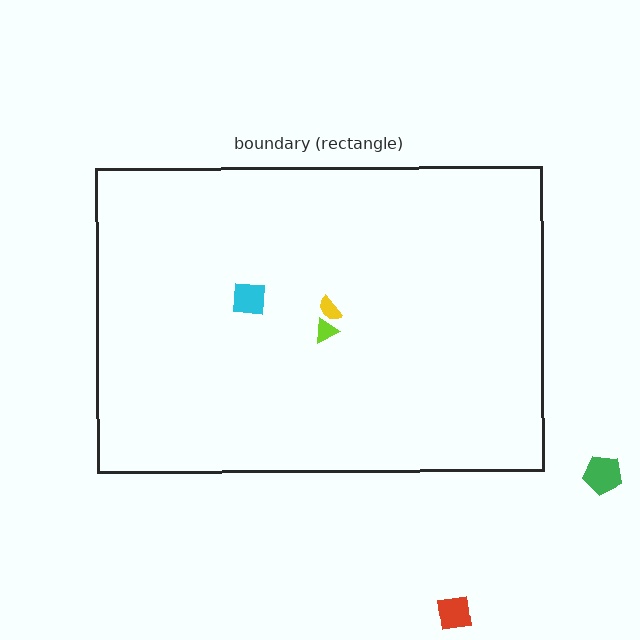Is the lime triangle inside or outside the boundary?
Inside.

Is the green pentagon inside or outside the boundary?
Outside.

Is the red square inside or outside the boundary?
Outside.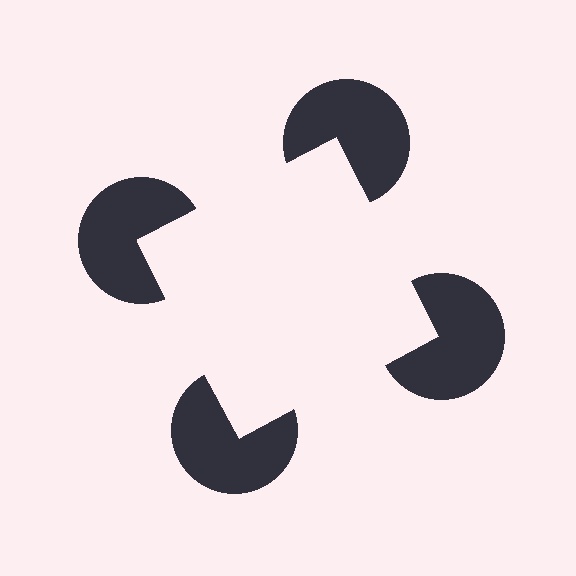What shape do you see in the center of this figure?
An illusory square — its edges are inferred from the aligned wedge cuts in the pac-man discs, not physically drawn.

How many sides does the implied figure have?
4 sides.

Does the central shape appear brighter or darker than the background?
It typically appears slightly brighter than the background, even though no actual brightness change is drawn.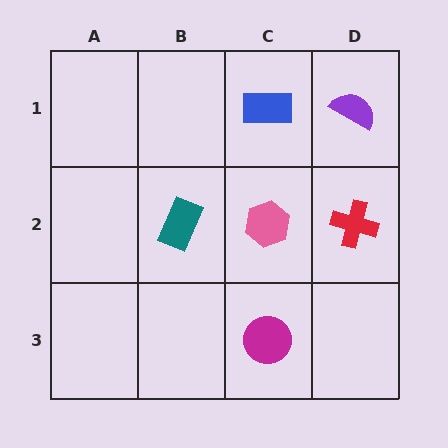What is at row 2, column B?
A teal rectangle.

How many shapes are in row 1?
2 shapes.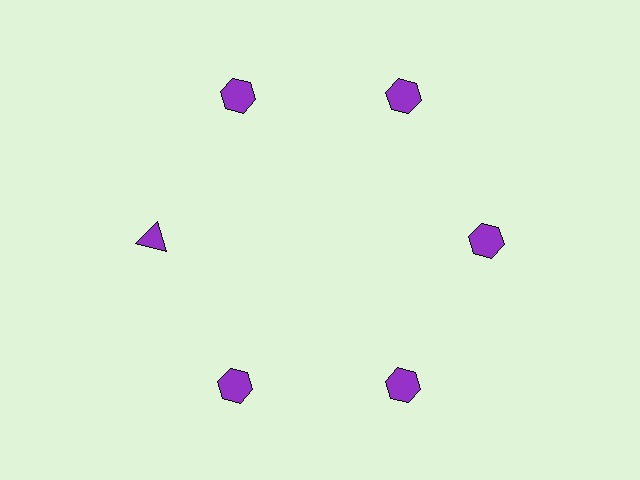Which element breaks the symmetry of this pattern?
The purple triangle at roughly the 9 o'clock position breaks the symmetry. All other shapes are purple hexagons.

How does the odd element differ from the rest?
It has a different shape: triangle instead of hexagon.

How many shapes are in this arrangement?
There are 6 shapes arranged in a ring pattern.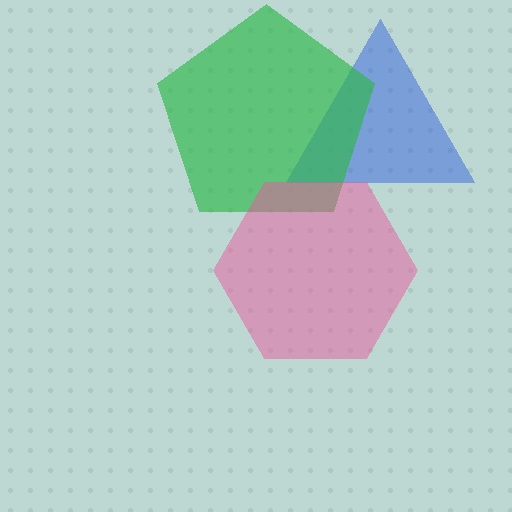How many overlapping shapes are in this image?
There are 3 overlapping shapes in the image.